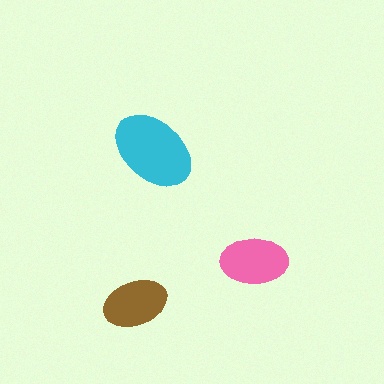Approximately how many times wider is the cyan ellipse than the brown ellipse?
About 1.5 times wider.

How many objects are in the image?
There are 3 objects in the image.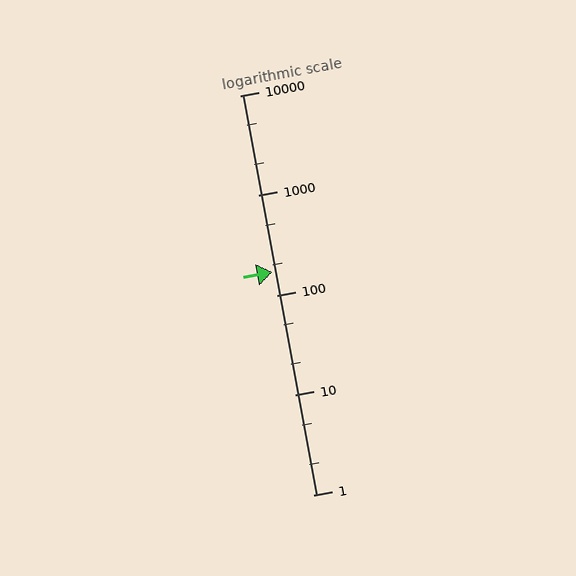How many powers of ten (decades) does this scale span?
The scale spans 4 decades, from 1 to 10000.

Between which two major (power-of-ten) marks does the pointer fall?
The pointer is between 100 and 1000.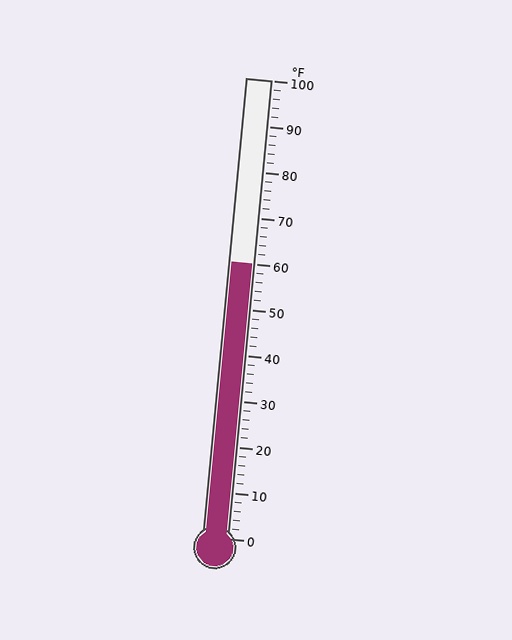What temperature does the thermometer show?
The thermometer shows approximately 60°F.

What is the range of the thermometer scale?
The thermometer scale ranges from 0°F to 100°F.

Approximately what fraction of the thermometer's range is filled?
The thermometer is filled to approximately 60% of its range.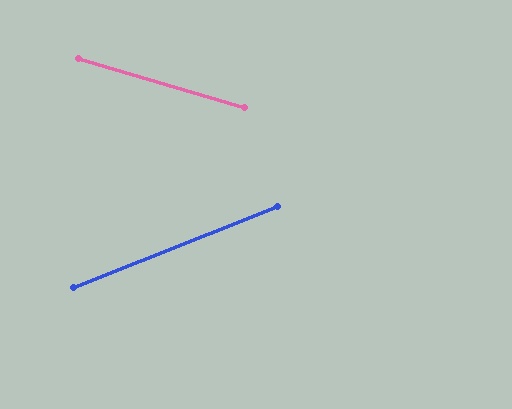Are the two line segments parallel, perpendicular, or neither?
Neither parallel nor perpendicular — they differ by about 38°.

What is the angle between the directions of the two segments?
Approximately 38 degrees.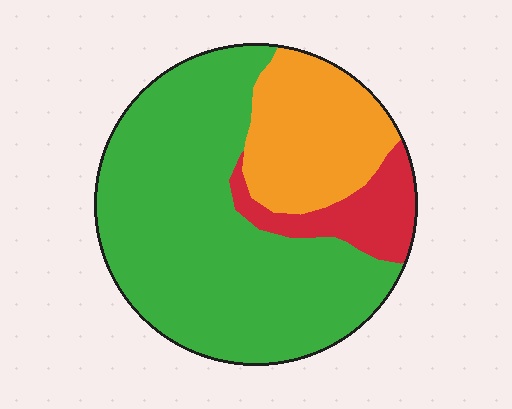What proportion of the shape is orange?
Orange covers around 25% of the shape.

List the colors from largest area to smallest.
From largest to smallest: green, orange, red.